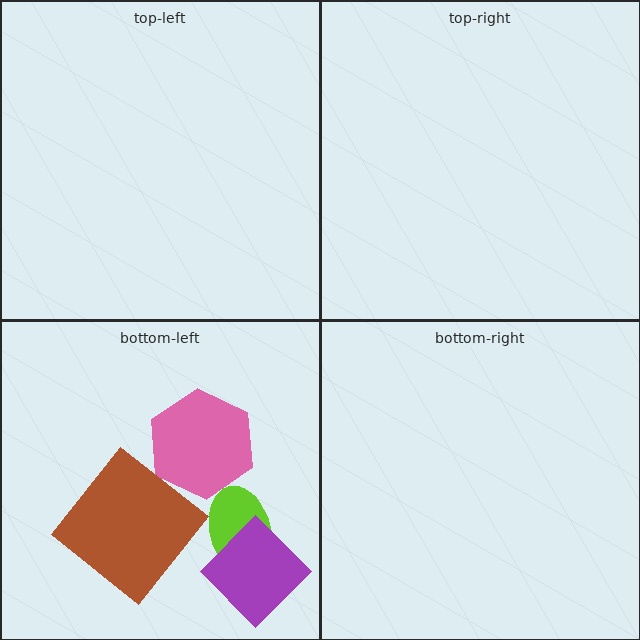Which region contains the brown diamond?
The bottom-left region.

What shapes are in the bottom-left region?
The lime ellipse, the purple diamond, the pink hexagon, the brown diamond.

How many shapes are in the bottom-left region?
4.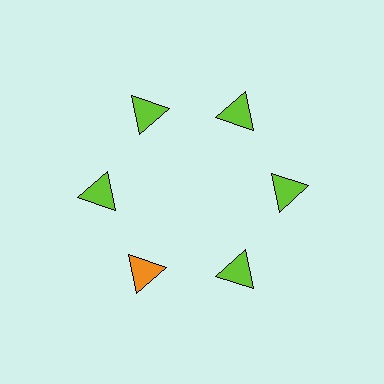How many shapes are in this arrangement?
There are 6 shapes arranged in a ring pattern.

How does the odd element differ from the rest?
It has a different color: orange instead of lime.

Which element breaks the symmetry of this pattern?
The orange triangle at roughly the 7 o'clock position breaks the symmetry. All other shapes are lime triangles.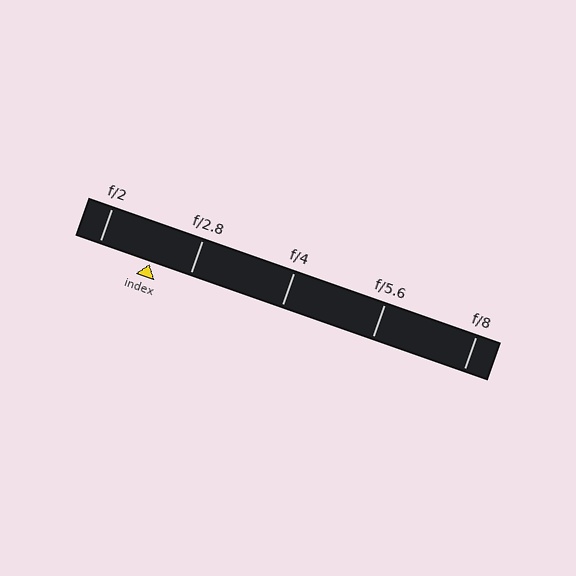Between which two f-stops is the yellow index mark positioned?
The index mark is between f/2 and f/2.8.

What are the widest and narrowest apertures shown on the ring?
The widest aperture shown is f/2 and the narrowest is f/8.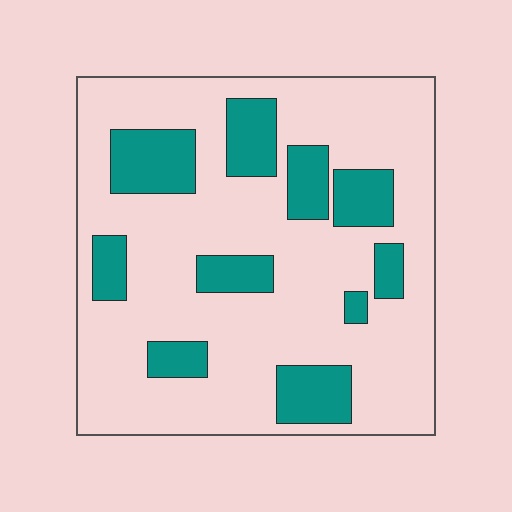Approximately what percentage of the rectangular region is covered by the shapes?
Approximately 25%.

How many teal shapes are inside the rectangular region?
10.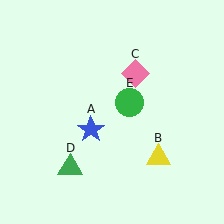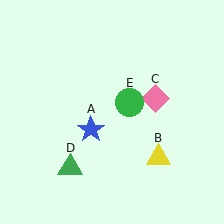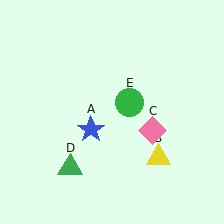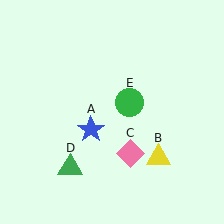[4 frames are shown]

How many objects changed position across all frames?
1 object changed position: pink diamond (object C).